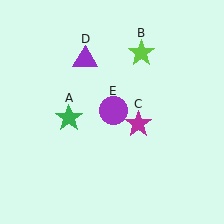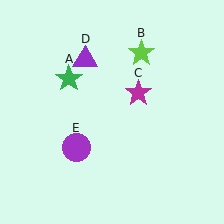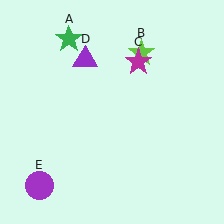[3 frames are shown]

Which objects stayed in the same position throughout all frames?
Lime star (object B) and purple triangle (object D) remained stationary.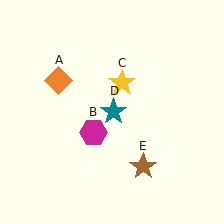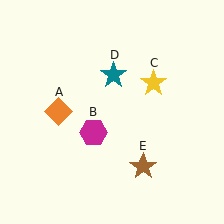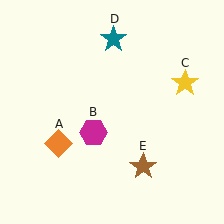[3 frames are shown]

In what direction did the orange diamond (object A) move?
The orange diamond (object A) moved down.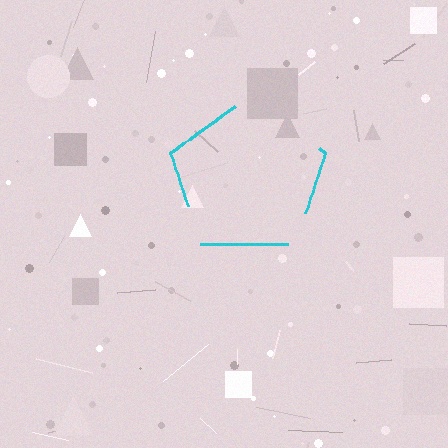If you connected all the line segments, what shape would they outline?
They would outline a pentagon.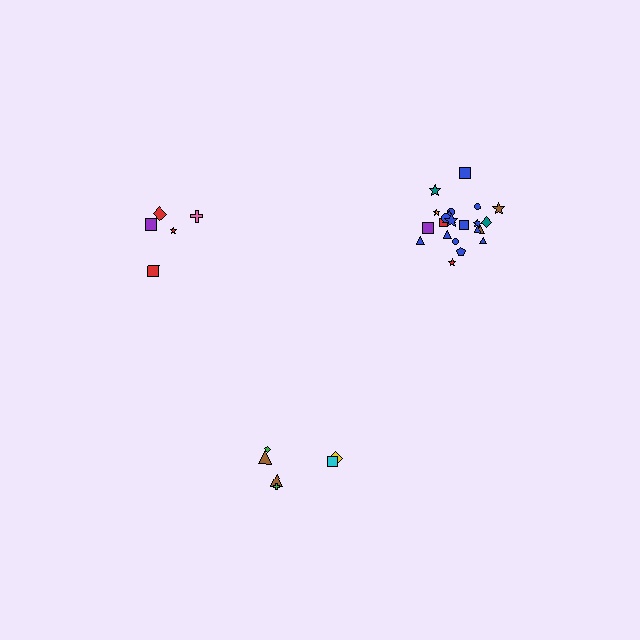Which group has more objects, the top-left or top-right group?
The top-right group.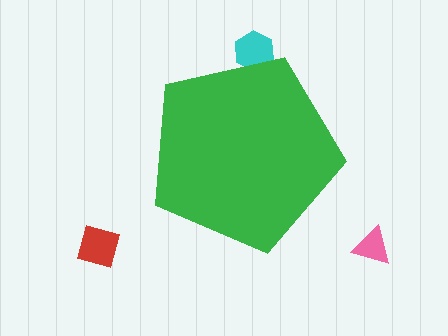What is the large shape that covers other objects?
A green pentagon.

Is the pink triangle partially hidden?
No, the pink triangle is fully visible.